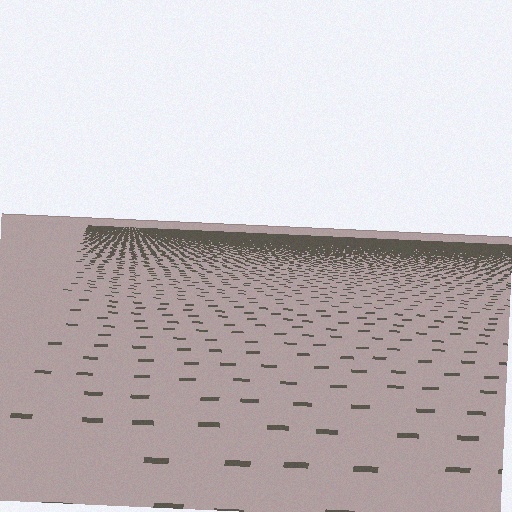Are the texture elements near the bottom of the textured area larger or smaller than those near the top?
Larger. Near the bottom, elements are closer to the viewer and appear at a bigger on-screen size.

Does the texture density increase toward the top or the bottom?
Density increases toward the top.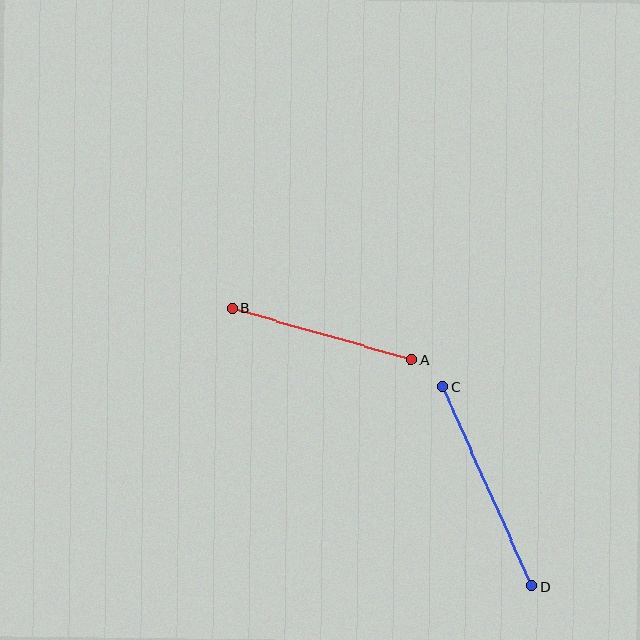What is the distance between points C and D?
The distance is approximately 218 pixels.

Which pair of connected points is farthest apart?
Points C and D are farthest apart.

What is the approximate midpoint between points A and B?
The midpoint is at approximately (322, 334) pixels.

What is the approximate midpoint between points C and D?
The midpoint is at approximately (487, 487) pixels.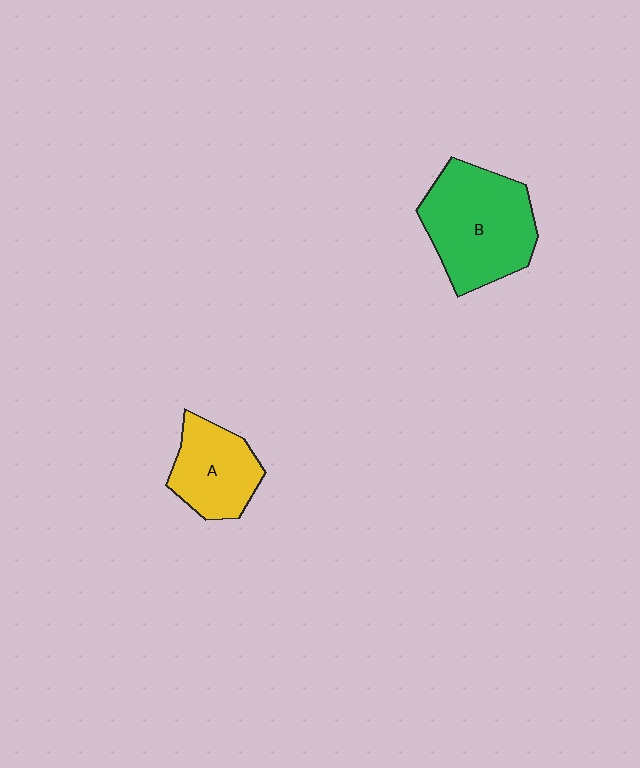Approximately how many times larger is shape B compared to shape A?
Approximately 1.6 times.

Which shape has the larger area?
Shape B (green).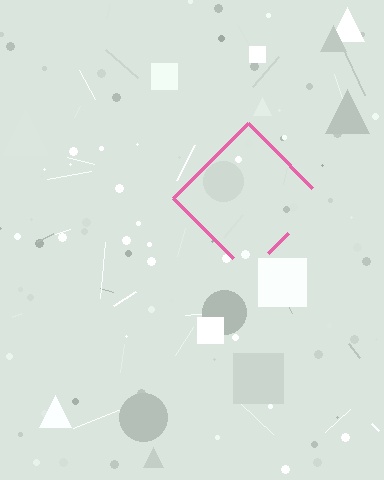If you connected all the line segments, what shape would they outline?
They would outline a diamond.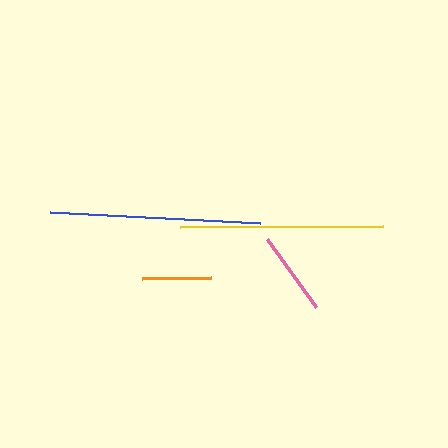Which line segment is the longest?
The blue line is the longest at approximately 211 pixels.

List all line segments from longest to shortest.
From longest to shortest: blue, yellow, pink, orange.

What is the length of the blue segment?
The blue segment is approximately 211 pixels long.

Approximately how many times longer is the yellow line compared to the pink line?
The yellow line is approximately 2.4 times the length of the pink line.